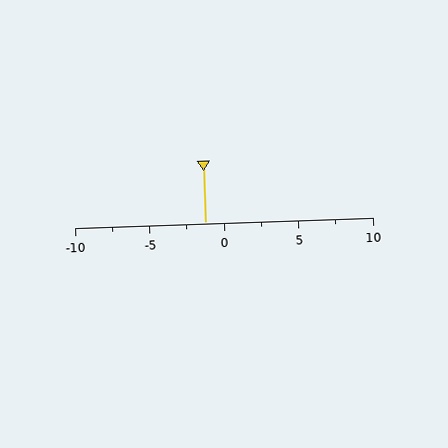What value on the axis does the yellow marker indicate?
The marker indicates approximately -1.2.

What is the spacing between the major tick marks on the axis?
The major ticks are spaced 5 apart.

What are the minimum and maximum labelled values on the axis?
The axis runs from -10 to 10.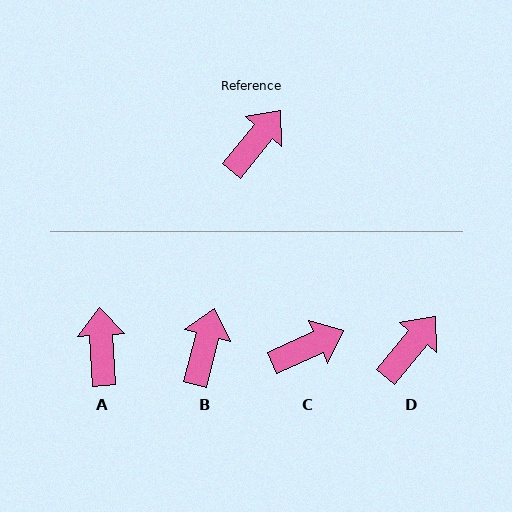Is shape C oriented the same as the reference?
No, it is off by about 26 degrees.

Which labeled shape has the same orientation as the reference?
D.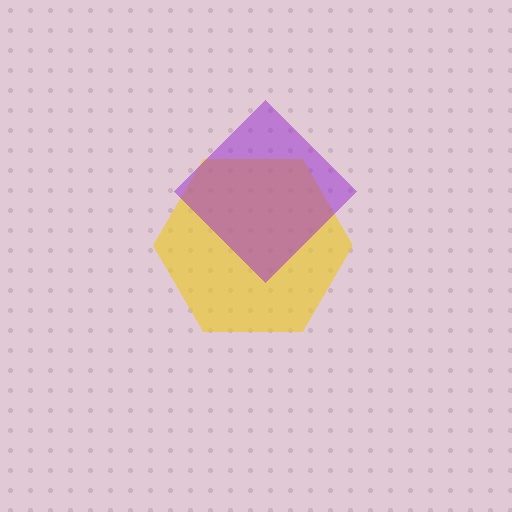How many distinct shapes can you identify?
There are 2 distinct shapes: a yellow hexagon, a purple diamond.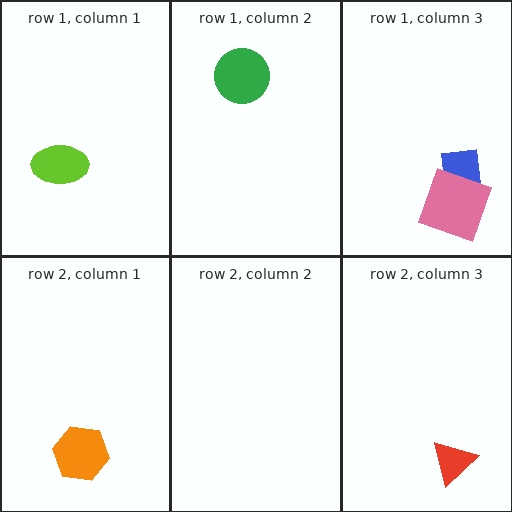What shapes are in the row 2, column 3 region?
The red triangle.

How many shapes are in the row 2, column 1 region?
1.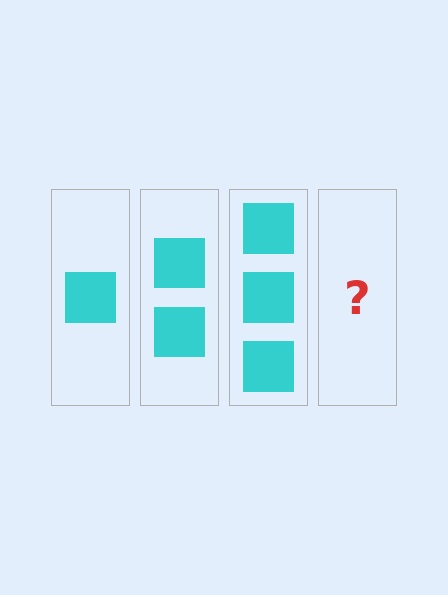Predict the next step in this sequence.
The next step is 4 squares.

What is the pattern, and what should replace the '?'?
The pattern is that each step adds one more square. The '?' should be 4 squares.